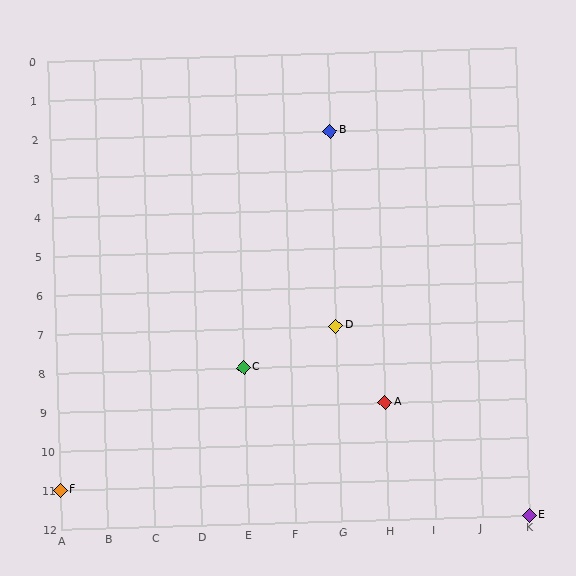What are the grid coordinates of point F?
Point F is at grid coordinates (A, 11).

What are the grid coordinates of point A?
Point A is at grid coordinates (H, 9).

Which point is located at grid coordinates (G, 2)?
Point B is at (G, 2).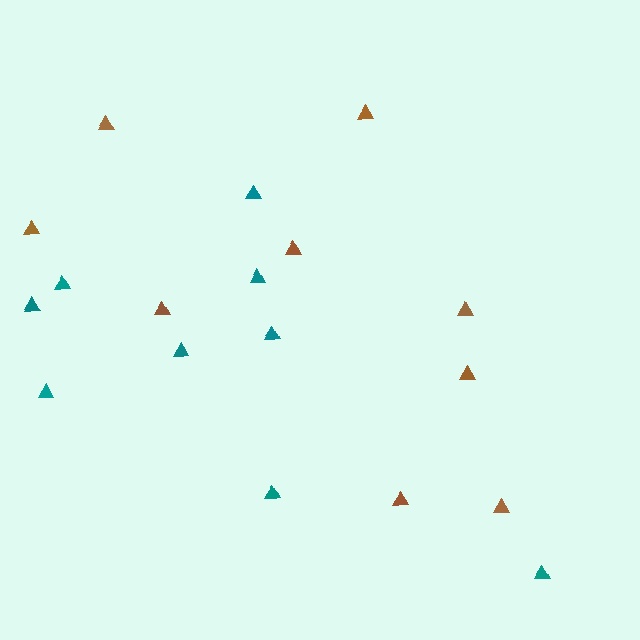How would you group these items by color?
There are 2 groups: one group of brown triangles (9) and one group of teal triangles (9).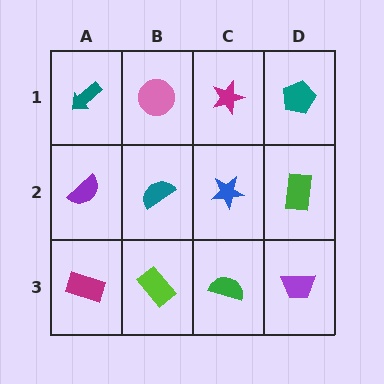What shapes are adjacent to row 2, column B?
A pink circle (row 1, column B), a lime rectangle (row 3, column B), a purple semicircle (row 2, column A), a blue star (row 2, column C).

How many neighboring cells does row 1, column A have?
2.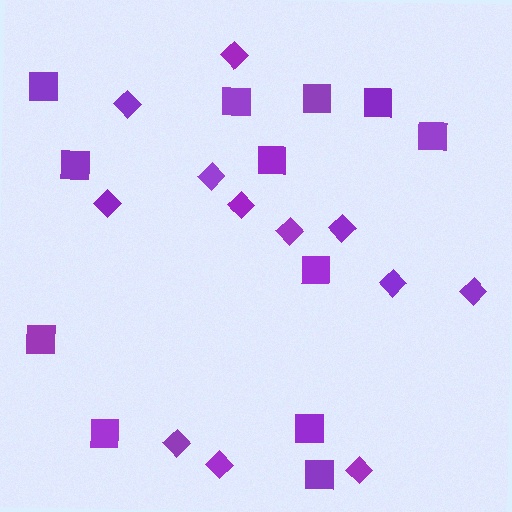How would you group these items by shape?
There are 2 groups: one group of diamonds (12) and one group of squares (12).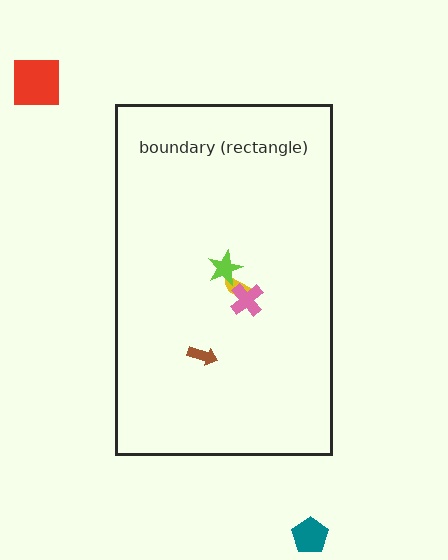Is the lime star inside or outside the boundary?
Inside.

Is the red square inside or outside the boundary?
Outside.